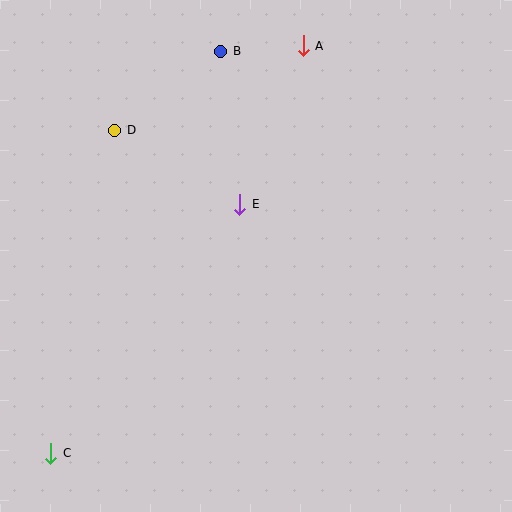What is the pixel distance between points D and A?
The distance between D and A is 206 pixels.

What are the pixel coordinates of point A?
Point A is at (303, 46).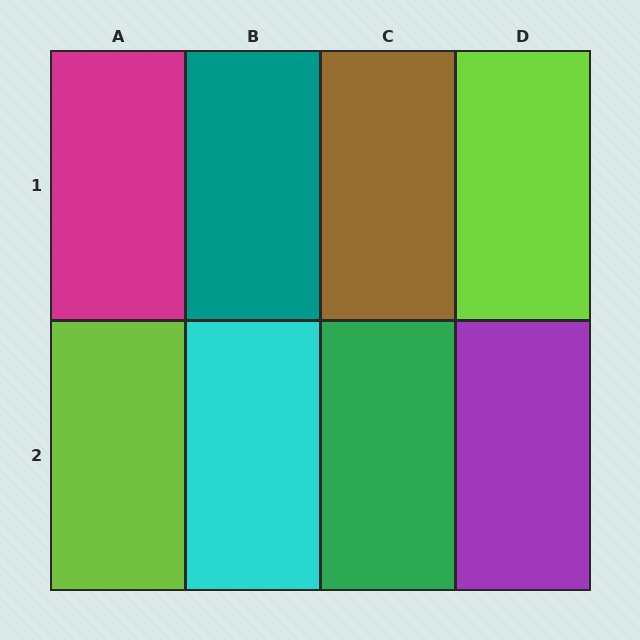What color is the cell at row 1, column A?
Magenta.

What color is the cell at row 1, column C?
Brown.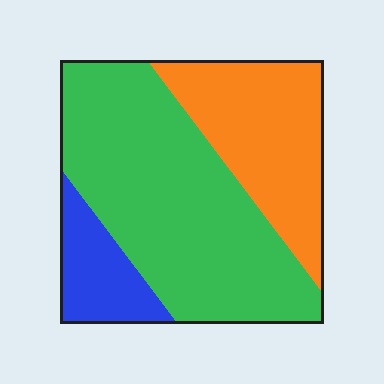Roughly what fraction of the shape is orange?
Orange covers about 30% of the shape.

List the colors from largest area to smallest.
From largest to smallest: green, orange, blue.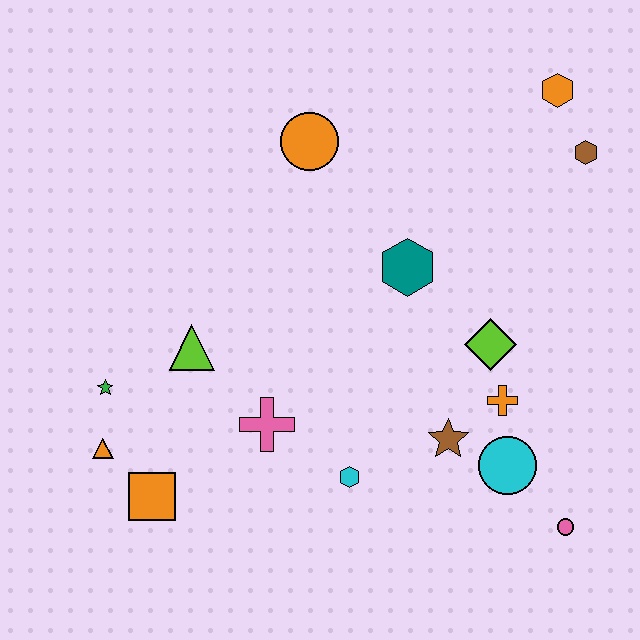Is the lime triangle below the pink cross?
No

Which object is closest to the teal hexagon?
The lime diamond is closest to the teal hexagon.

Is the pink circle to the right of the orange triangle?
Yes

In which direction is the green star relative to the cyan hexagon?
The green star is to the left of the cyan hexagon.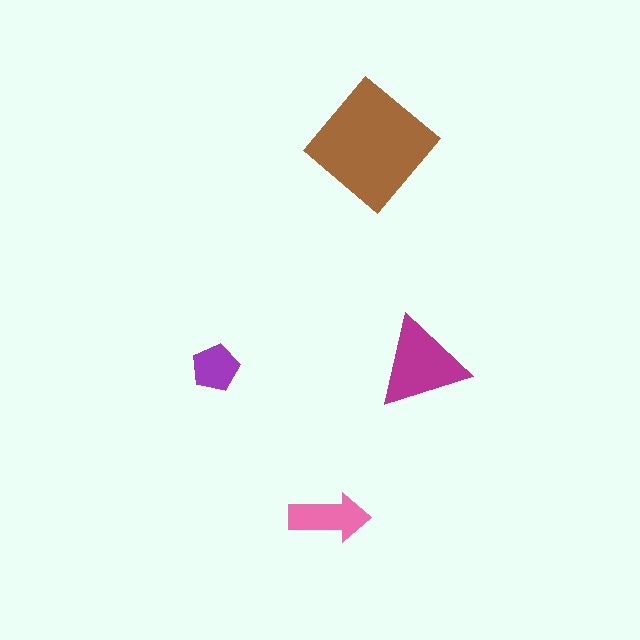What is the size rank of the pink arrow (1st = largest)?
3rd.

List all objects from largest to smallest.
The brown diamond, the magenta triangle, the pink arrow, the purple pentagon.